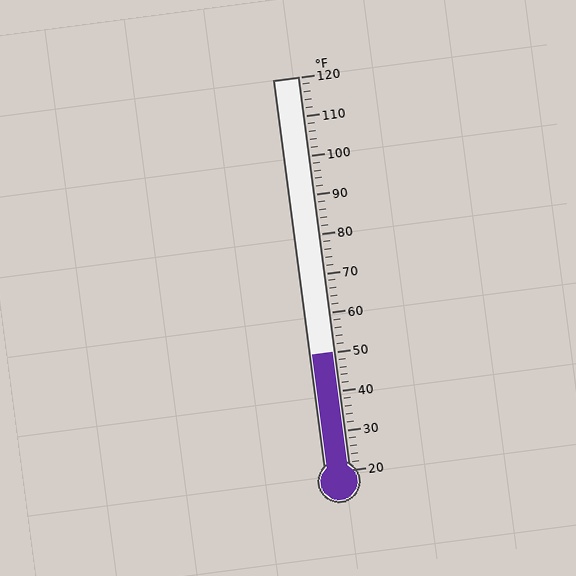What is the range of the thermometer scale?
The thermometer scale ranges from 20°F to 120°F.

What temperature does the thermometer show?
The thermometer shows approximately 50°F.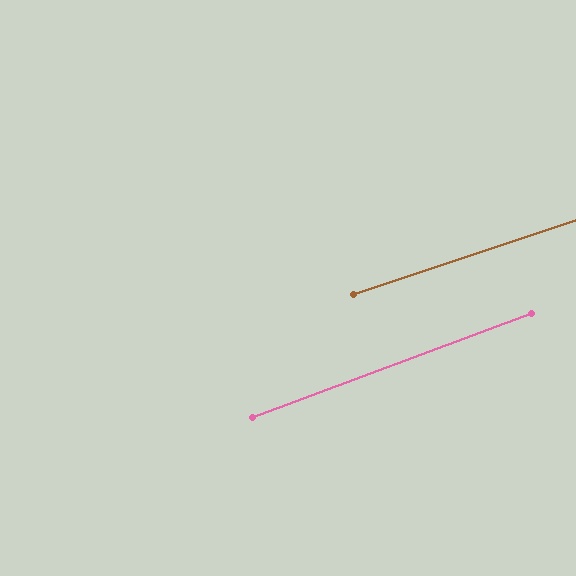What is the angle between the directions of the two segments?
Approximately 2 degrees.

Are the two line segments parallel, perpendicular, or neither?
Parallel — their directions differ by only 2.0°.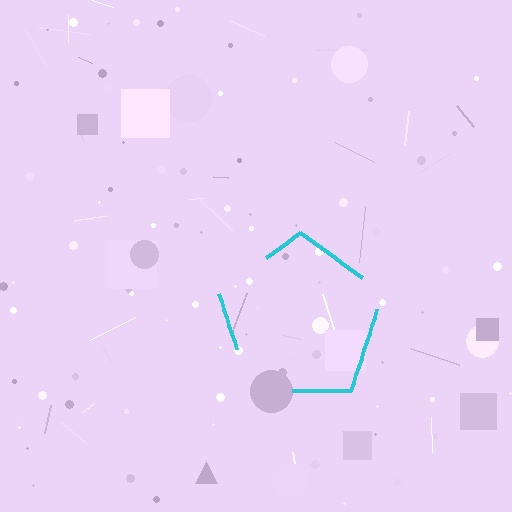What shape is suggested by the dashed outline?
The dashed outline suggests a pentagon.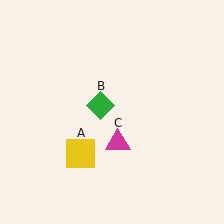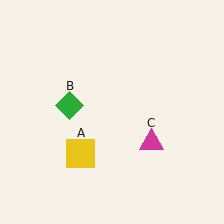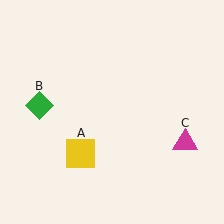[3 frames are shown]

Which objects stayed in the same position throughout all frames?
Yellow square (object A) remained stationary.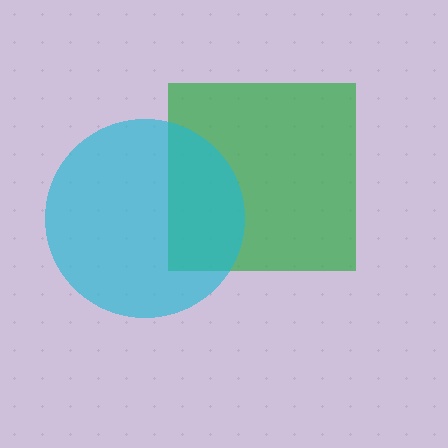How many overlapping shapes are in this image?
There are 2 overlapping shapes in the image.